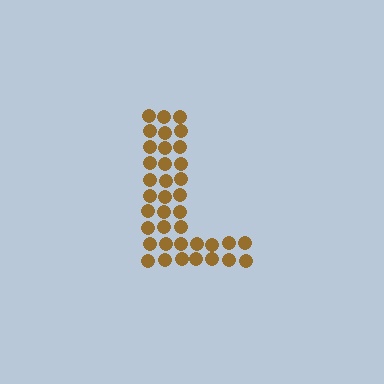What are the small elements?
The small elements are circles.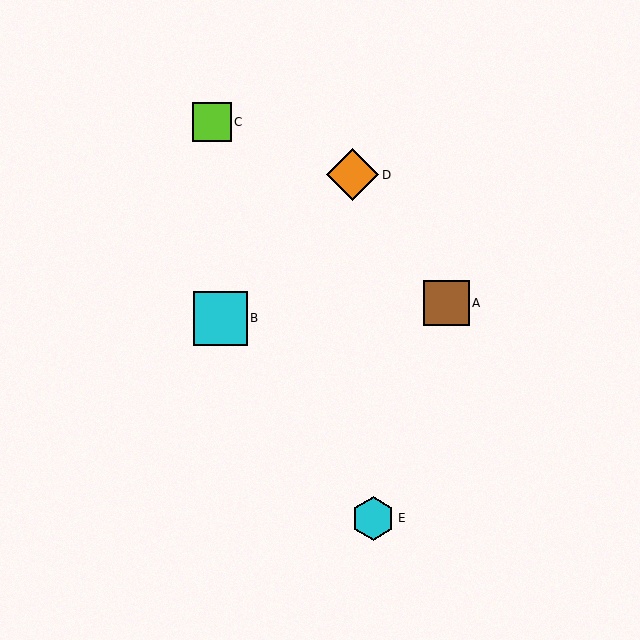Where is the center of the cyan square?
The center of the cyan square is at (221, 318).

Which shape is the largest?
The cyan square (labeled B) is the largest.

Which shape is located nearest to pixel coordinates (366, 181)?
The orange diamond (labeled D) at (352, 175) is nearest to that location.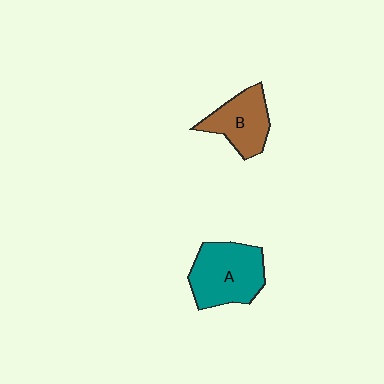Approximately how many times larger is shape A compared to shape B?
Approximately 1.3 times.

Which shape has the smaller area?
Shape B (brown).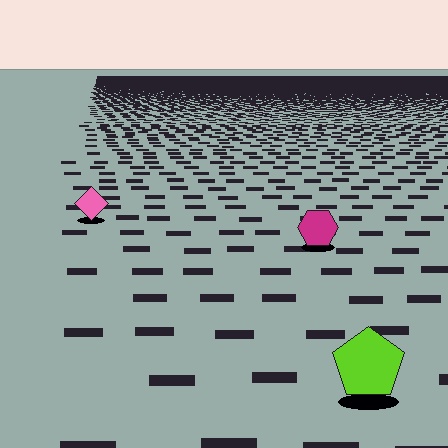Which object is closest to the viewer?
The lime pentagon is closest. The texture marks near it are larger and more spread out.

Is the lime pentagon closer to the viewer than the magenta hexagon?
Yes. The lime pentagon is closer — you can tell from the texture gradient: the ground texture is coarser near it.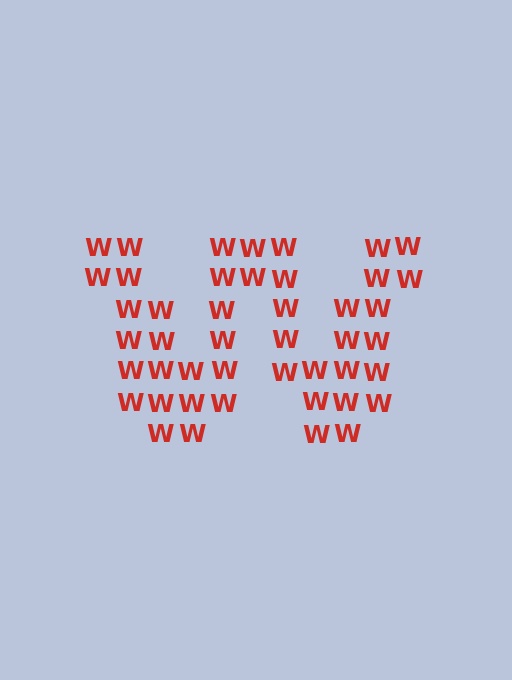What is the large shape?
The large shape is the letter W.